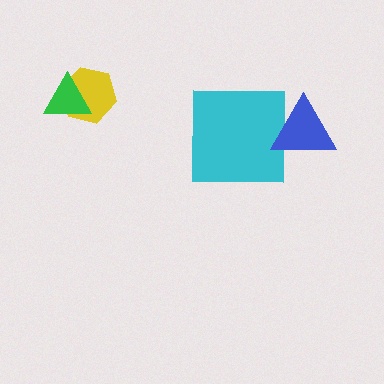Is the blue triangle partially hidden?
No, no other shape covers it.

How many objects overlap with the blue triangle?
1 object overlaps with the blue triangle.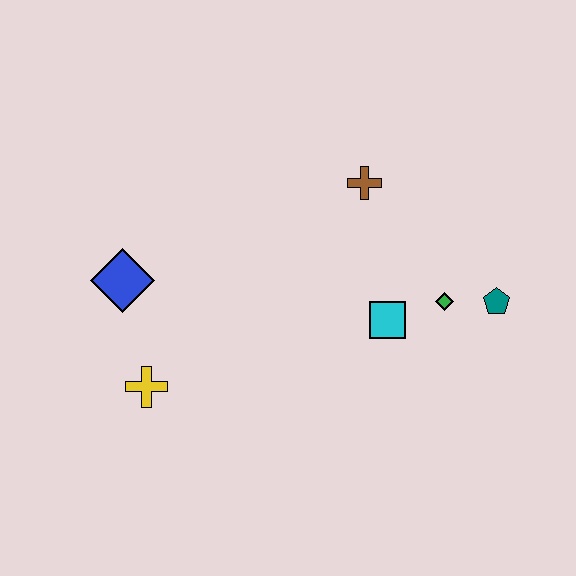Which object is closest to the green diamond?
The teal pentagon is closest to the green diamond.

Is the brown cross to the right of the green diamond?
No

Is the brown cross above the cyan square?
Yes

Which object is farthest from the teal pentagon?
The blue diamond is farthest from the teal pentagon.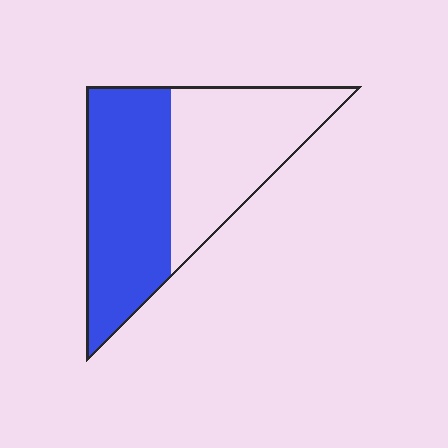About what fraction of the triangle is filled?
About one half (1/2).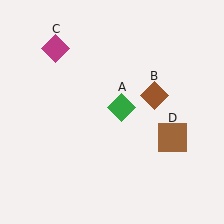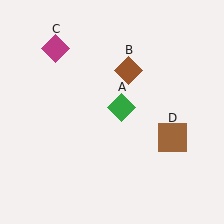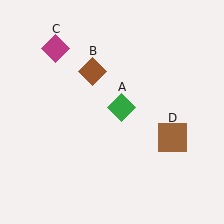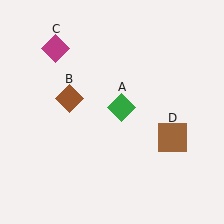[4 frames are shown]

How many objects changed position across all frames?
1 object changed position: brown diamond (object B).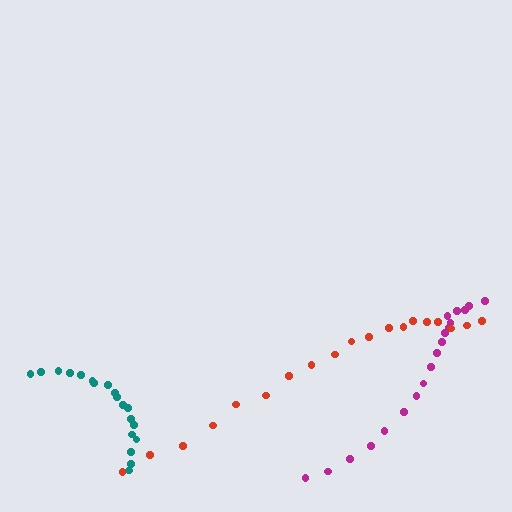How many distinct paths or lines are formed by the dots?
There are 3 distinct paths.